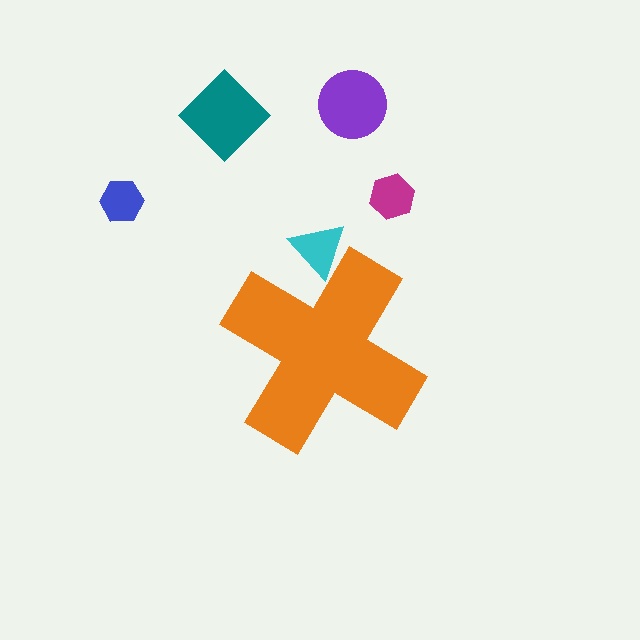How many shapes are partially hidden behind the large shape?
1 shape is partially hidden.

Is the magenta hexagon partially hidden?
No, the magenta hexagon is fully visible.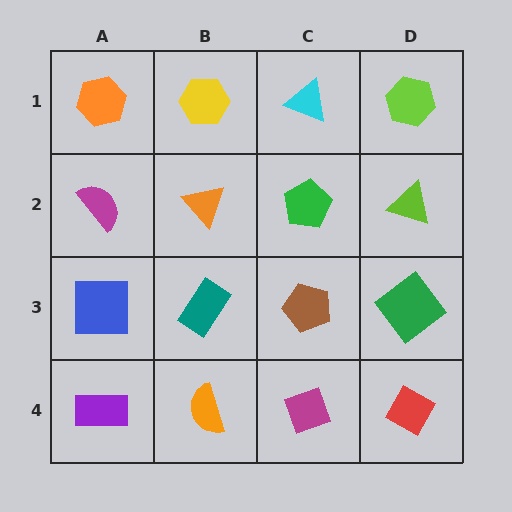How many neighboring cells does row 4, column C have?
3.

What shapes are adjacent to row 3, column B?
An orange triangle (row 2, column B), an orange semicircle (row 4, column B), a blue square (row 3, column A), a brown pentagon (row 3, column C).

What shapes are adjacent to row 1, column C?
A green pentagon (row 2, column C), a yellow hexagon (row 1, column B), a lime hexagon (row 1, column D).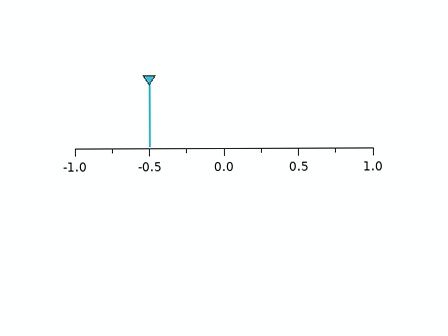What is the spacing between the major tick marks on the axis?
The major ticks are spaced 0.5 apart.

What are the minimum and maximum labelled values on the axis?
The axis runs from -1.0 to 1.0.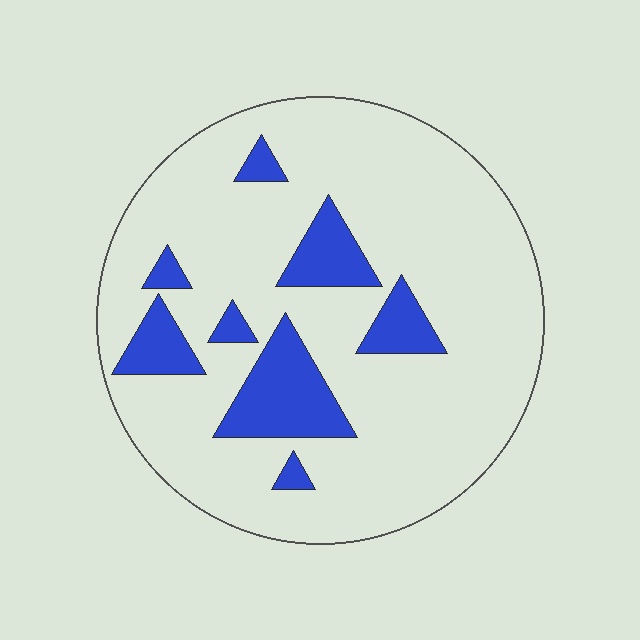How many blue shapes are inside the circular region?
8.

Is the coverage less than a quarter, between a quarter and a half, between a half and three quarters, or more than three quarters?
Less than a quarter.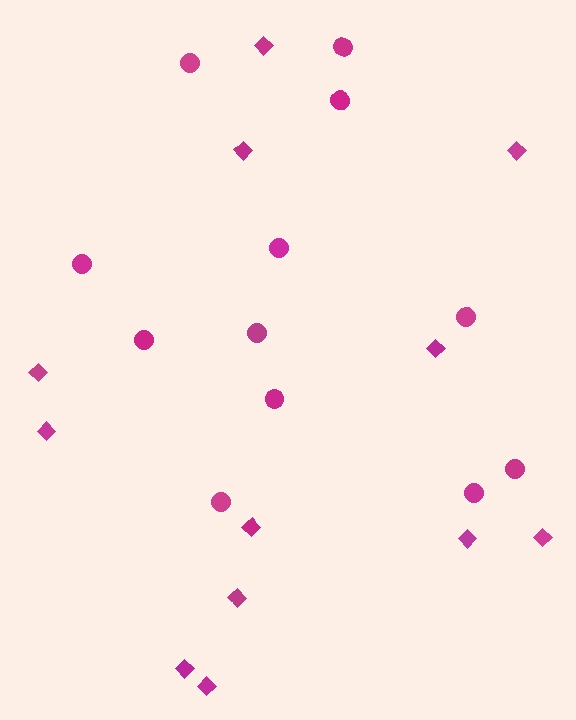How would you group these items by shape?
There are 2 groups: one group of diamonds (12) and one group of circles (12).